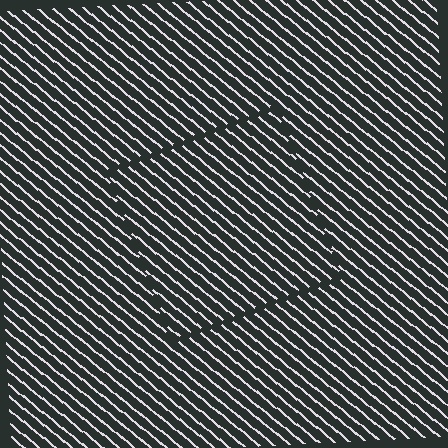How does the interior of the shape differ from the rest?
The interior of the shape contains the same grating, shifted by half a period — the contour is defined by the phase discontinuity where line-ends from the inner and outer gratings abut.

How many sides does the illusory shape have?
4 sides — the line-ends trace a square.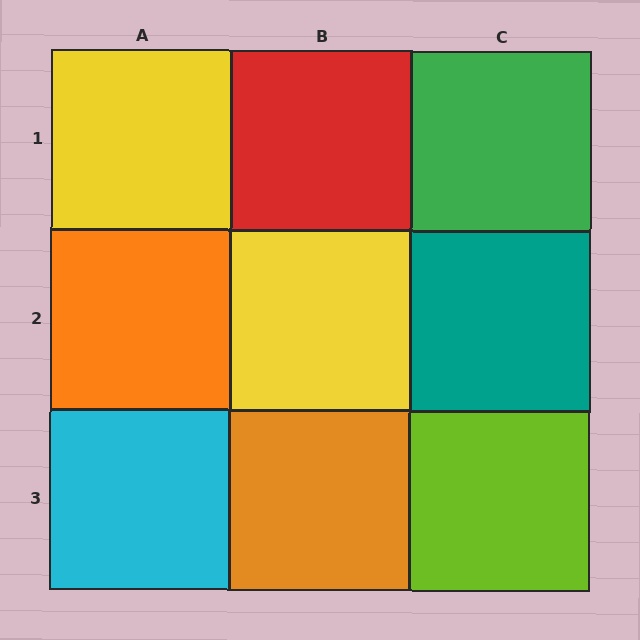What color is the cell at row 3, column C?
Lime.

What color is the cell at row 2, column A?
Orange.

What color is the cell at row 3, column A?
Cyan.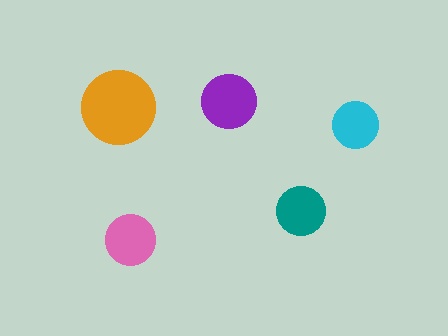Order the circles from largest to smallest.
the orange one, the purple one, the pink one, the teal one, the cyan one.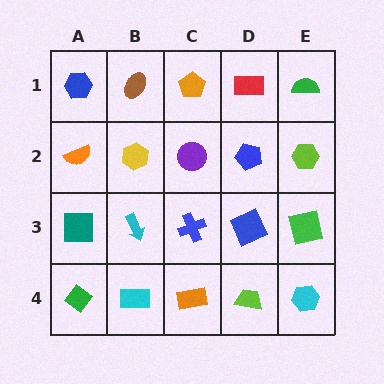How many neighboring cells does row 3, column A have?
3.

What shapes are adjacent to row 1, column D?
A blue pentagon (row 2, column D), an orange pentagon (row 1, column C), a green semicircle (row 1, column E).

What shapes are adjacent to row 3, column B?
A yellow hexagon (row 2, column B), a cyan rectangle (row 4, column B), a teal square (row 3, column A), a blue cross (row 3, column C).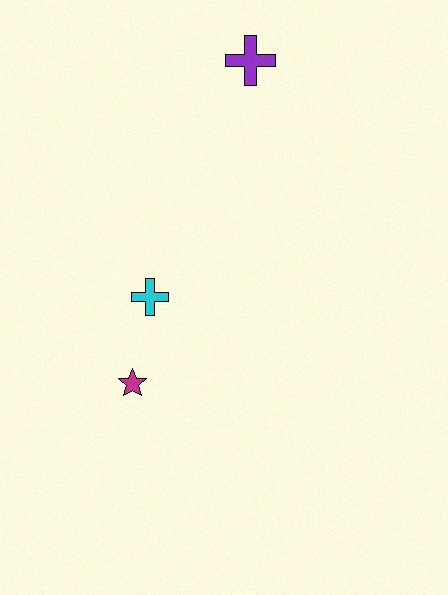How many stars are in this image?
There is 1 star.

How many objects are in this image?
There are 3 objects.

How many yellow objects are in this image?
There are no yellow objects.